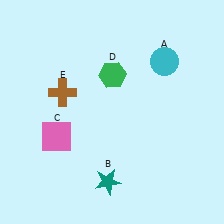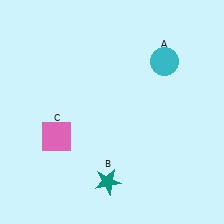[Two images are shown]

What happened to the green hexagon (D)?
The green hexagon (D) was removed in Image 2. It was in the top-right area of Image 1.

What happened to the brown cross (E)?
The brown cross (E) was removed in Image 2. It was in the top-left area of Image 1.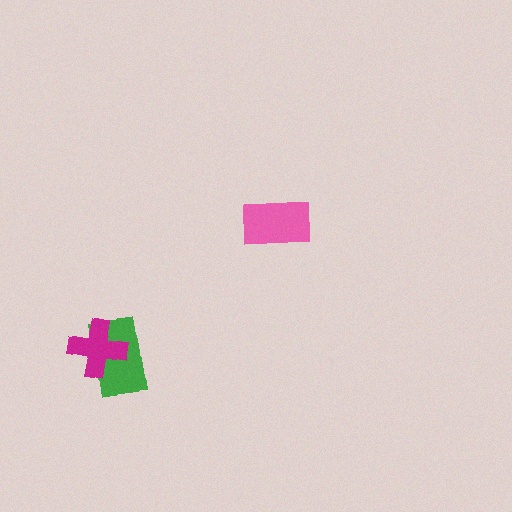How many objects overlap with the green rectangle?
1 object overlaps with the green rectangle.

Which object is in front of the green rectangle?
The magenta cross is in front of the green rectangle.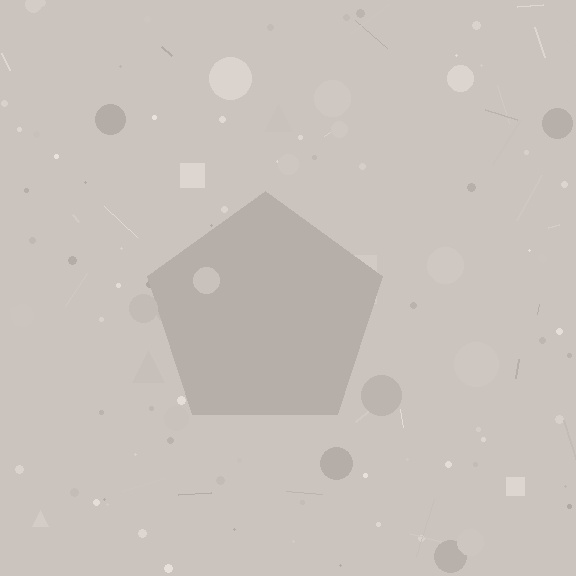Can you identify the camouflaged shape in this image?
The camouflaged shape is a pentagon.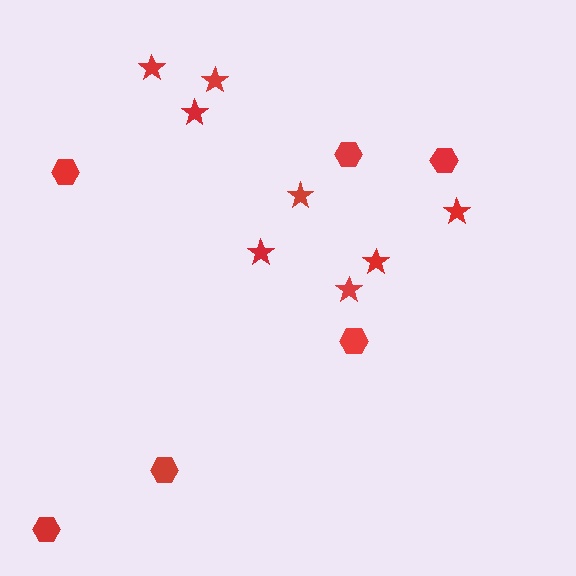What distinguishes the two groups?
There are 2 groups: one group of stars (8) and one group of hexagons (6).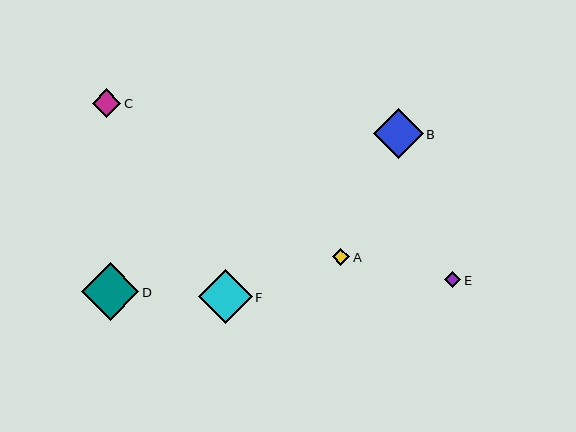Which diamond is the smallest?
Diamond E is the smallest with a size of approximately 16 pixels.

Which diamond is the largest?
Diamond D is the largest with a size of approximately 57 pixels.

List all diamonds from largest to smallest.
From largest to smallest: D, F, B, C, A, E.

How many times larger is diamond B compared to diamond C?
Diamond B is approximately 1.8 times the size of diamond C.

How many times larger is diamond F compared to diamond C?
Diamond F is approximately 1.9 times the size of diamond C.